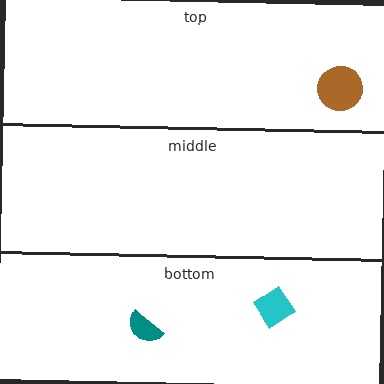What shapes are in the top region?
The brown circle.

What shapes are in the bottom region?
The cyan diamond, the teal semicircle.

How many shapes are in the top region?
1.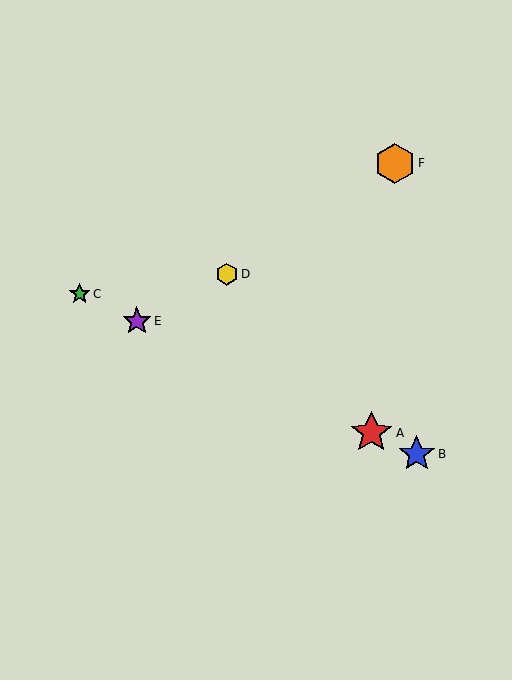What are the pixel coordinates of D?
Object D is at (227, 274).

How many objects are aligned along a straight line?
4 objects (A, B, C, E) are aligned along a straight line.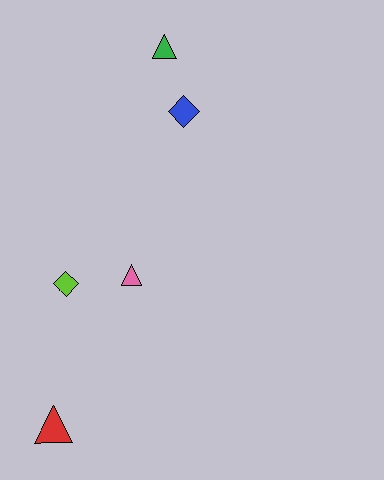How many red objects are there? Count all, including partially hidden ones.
There is 1 red object.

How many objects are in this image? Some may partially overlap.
There are 5 objects.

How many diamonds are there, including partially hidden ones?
There are 2 diamonds.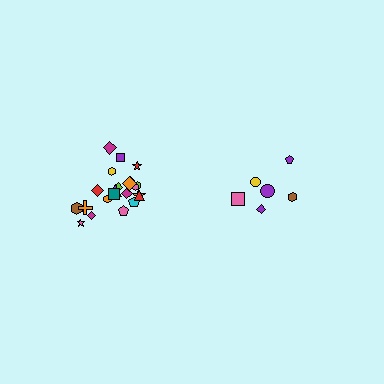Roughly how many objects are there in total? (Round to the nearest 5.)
Roughly 30 objects in total.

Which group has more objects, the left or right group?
The left group.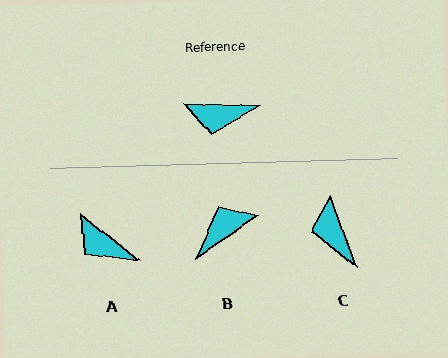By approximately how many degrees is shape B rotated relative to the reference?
Approximately 144 degrees clockwise.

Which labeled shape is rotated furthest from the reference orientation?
B, about 144 degrees away.